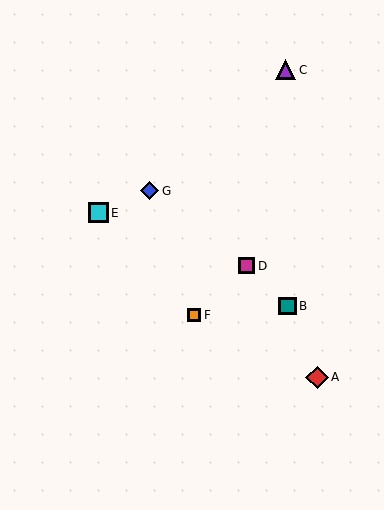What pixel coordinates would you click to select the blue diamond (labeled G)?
Click at (150, 191) to select the blue diamond G.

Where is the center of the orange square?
The center of the orange square is at (194, 315).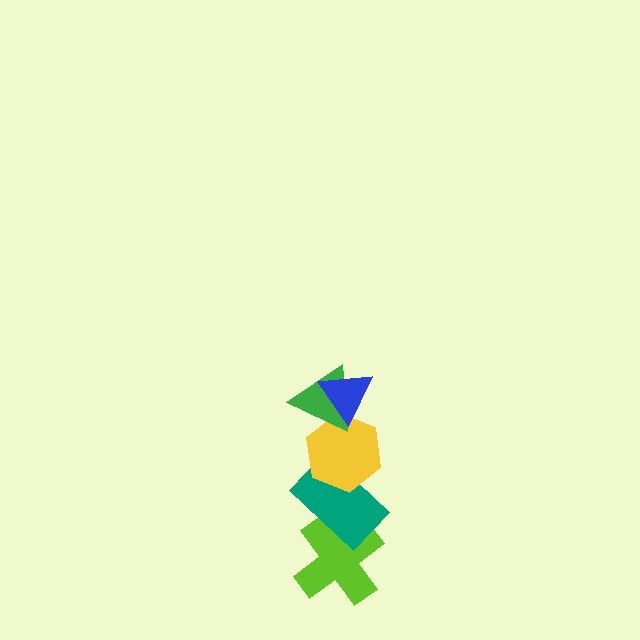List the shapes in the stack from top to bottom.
From top to bottom: the blue triangle, the green triangle, the yellow hexagon, the teal rectangle, the lime cross.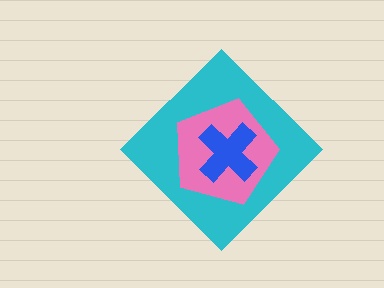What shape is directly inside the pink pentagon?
The blue cross.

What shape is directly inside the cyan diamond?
The pink pentagon.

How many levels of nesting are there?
3.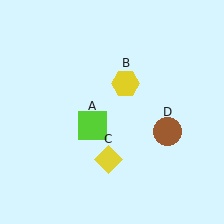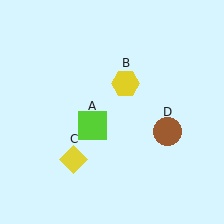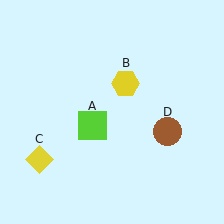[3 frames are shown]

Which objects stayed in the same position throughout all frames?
Lime square (object A) and yellow hexagon (object B) and brown circle (object D) remained stationary.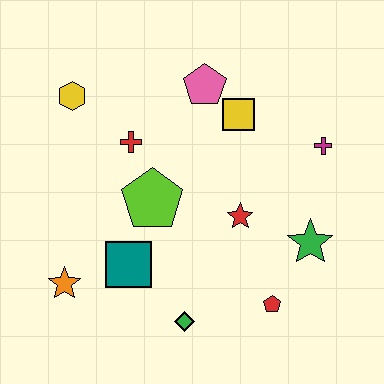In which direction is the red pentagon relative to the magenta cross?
The red pentagon is below the magenta cross.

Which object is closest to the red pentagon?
The green star is closest to the red pentagon.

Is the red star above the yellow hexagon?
No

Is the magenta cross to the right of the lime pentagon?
Yes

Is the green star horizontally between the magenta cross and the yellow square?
Yes